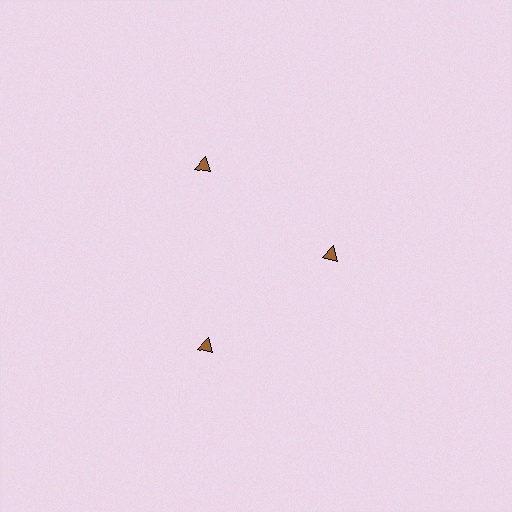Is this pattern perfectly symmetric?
No. The 3 brown triangles are arranged in a ring, but one element near the 3 o'clock position is pulled inward toward the center, breaking the 3-fold rotational symmetry.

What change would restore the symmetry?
The symmetry would be restored by moving it outward, back onto the ring so that all 3 triangles sit at equal angles and equal distance from the center.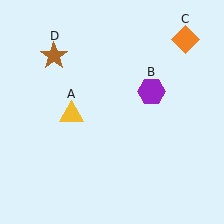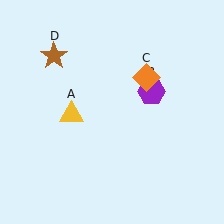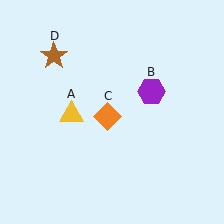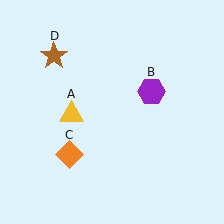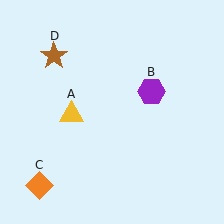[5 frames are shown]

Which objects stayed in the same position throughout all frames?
Yellow triangle (object A) and purple hexagon (object B) and brown star (object D) remained stationary.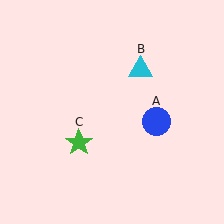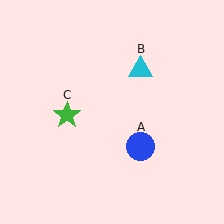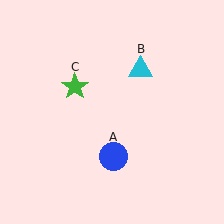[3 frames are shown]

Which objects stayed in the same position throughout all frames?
Cyan triangle (object B) remained stationary.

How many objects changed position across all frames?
2 objects changed position: blue circle (object A), green star (object C).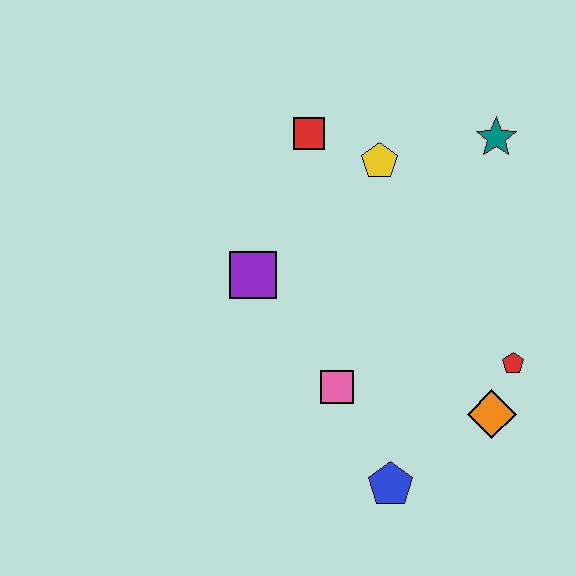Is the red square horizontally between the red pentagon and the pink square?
No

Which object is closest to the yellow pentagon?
The red square is closest to the yellow pentagon.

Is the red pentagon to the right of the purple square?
Yes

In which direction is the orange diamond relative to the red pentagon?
The orange diamond is below the red pentagon.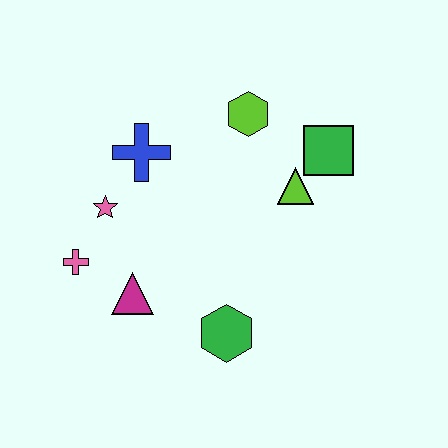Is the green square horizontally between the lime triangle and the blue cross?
No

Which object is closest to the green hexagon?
The magenta triangle is closest to the green hexagon.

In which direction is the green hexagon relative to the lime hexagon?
The green hexagon is below the lime hexagon.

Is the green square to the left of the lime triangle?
No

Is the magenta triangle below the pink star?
Yes